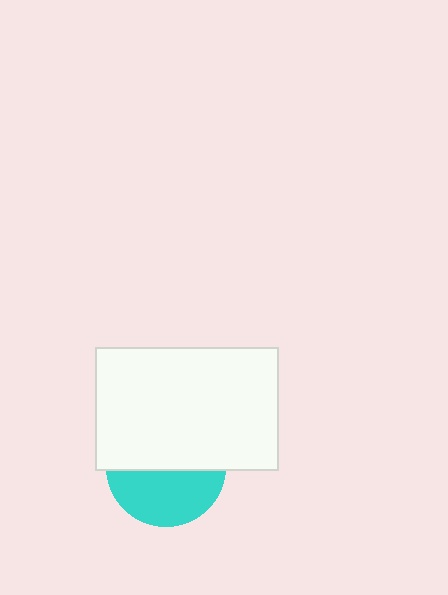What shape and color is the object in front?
The object in front is a white rectangle.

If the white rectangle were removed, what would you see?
You would see the complete cyan circle.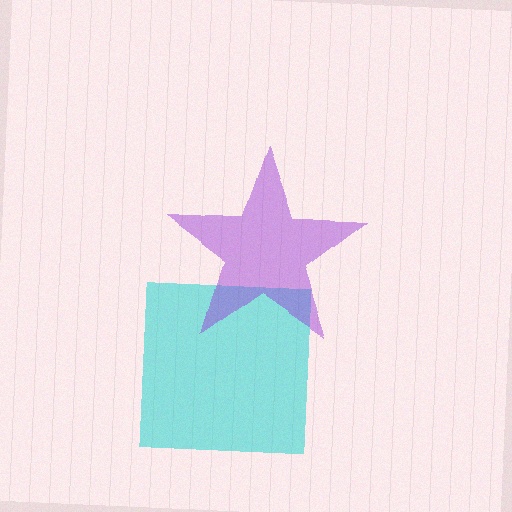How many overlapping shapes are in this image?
There are 2 overlapping shapes in the image.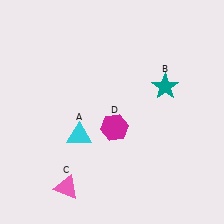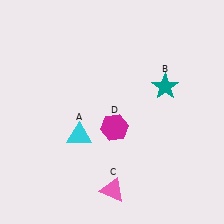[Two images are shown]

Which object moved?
The pink triangle (C) moved right.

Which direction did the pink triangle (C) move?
The pink triangle (C) moved right.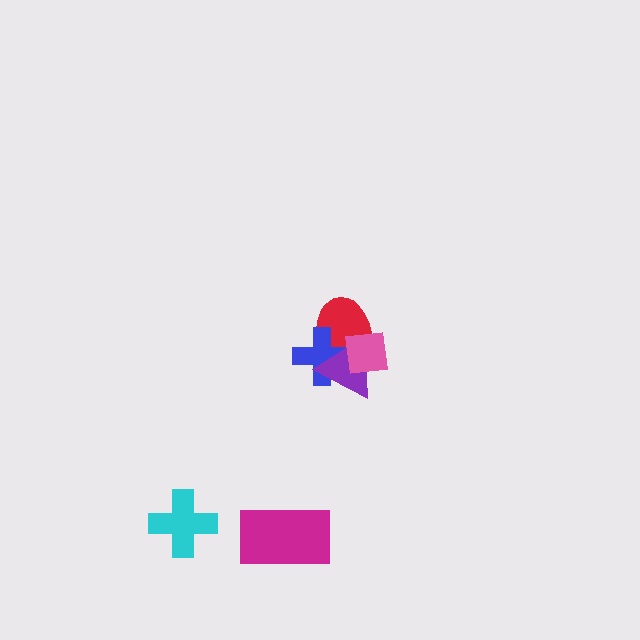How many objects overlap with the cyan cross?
0 objects overlap with the cyan cross.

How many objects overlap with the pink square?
3 objects overlap with the pink square.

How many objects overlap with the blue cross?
3 objects overlap with the blue cross.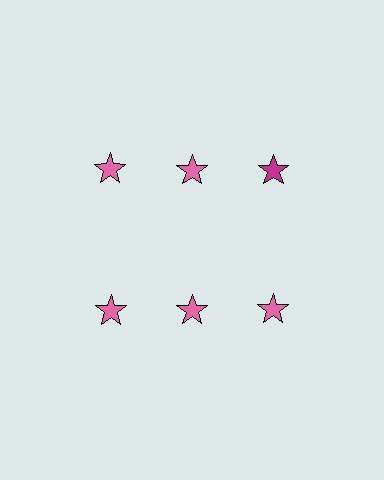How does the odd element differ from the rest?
It has a different color: magenta instead of pink.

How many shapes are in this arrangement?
There are 6 shapes arranged in a grid pattern.